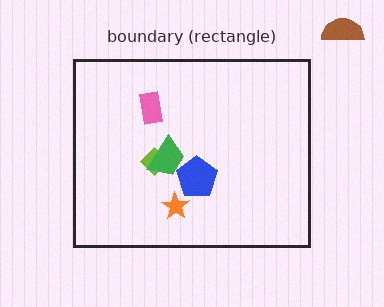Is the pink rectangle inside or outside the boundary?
Inside.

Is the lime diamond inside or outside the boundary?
Inside.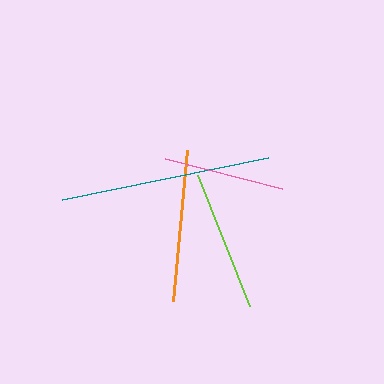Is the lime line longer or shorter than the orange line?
The orange line is longer than the lime line.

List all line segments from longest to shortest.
From longest to shortest: teal, orange, lime, pink.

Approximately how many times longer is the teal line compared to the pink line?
The teal line is approximately 1.7 times the length of the pink line.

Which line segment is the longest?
The teal line is the longest at approximately 210 pixels.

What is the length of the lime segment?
The lime segment is approximately 141 pixels long.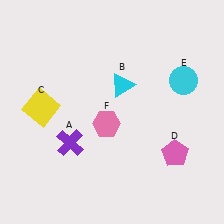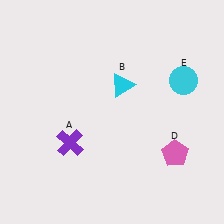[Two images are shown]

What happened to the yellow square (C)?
The yellow square (C) was removed in Image 2. It was in the top-left area of Image 1.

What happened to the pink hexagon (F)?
The pink hexagon (F) was removed in Image 2. It was in the bottom-left area of Image 1.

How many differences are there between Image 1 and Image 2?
There are 2 differences between the two images.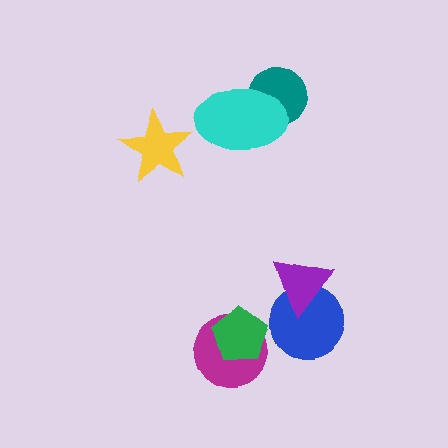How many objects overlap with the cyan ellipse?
1 object overlaps with the cyan ellipse.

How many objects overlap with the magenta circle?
1 object overlaps with the magenta circle.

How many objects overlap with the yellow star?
0 objects overlap with the yellow star.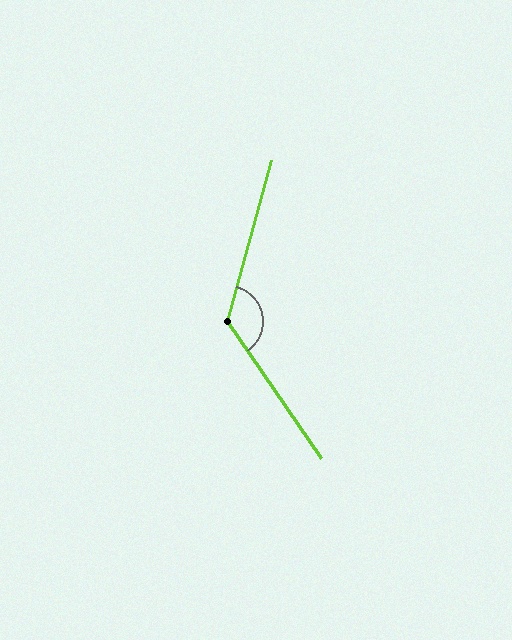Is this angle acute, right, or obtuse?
It is obtuse.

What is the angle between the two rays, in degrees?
Approximately 130 degrees.